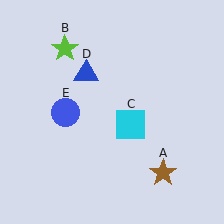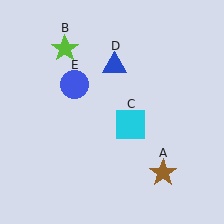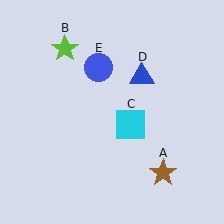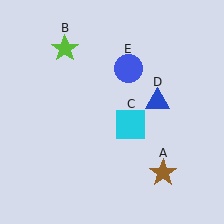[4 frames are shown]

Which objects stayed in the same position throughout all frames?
Brown star (object A) and lime star (object B) and cyan square (object C) remained stationary.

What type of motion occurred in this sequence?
The blue triangle (object D), blue circle (object E) rotated clockwise around the center of the scene.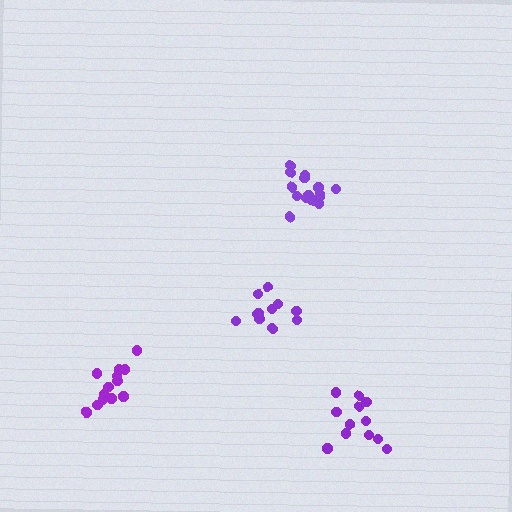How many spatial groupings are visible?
There are 4 spatial groupings.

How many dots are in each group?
Group 1: 17 dots, Group 2: 12 dots, Group 3: 13 dots, Group 4: 12 dots (54 total).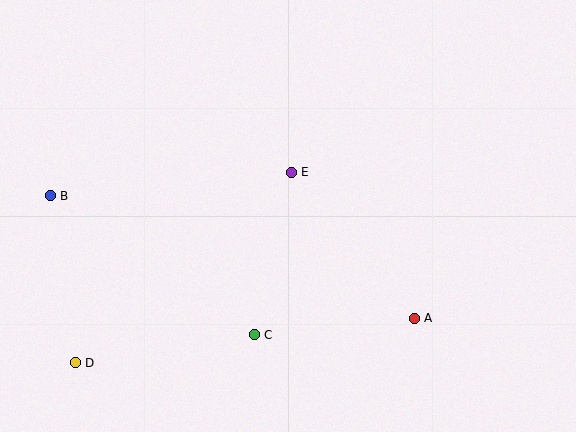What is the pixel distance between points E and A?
The distance between E and A is 191 pixels.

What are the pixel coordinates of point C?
Point C is at (254, 335).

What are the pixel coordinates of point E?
Point E is at (291, 172).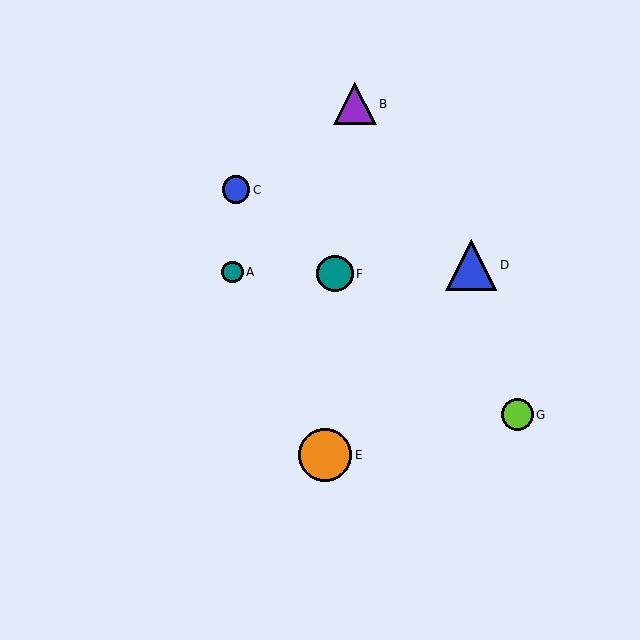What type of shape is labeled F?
Shape F is a teal circle.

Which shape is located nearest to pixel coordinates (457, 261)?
The blue triangle (labeled D) at (471, 265) is nearest to that location.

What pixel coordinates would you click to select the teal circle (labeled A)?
Click at (233, 272) to select the teal circle A.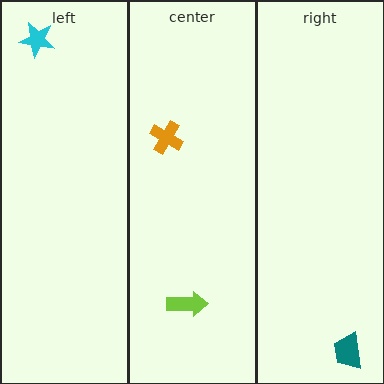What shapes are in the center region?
The orange cross, the lime arrow.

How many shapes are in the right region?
1.